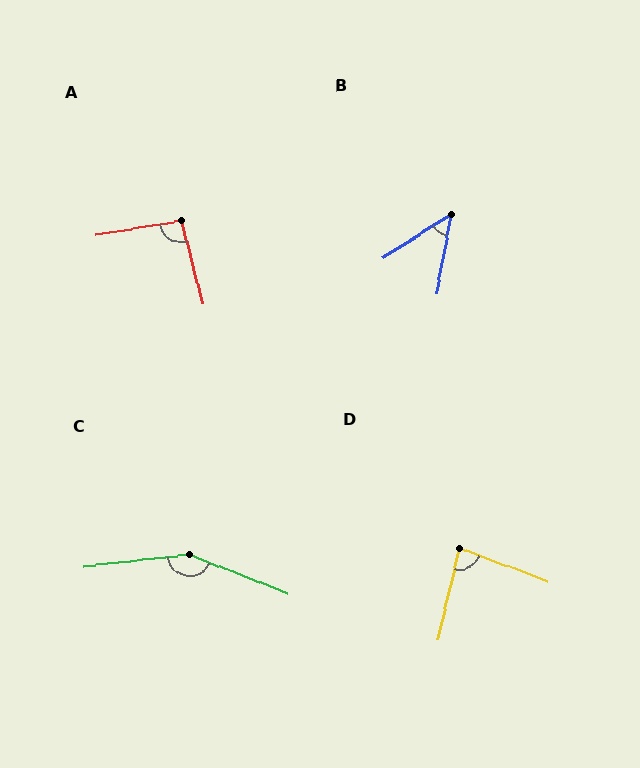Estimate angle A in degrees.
Approximately 95 degrees.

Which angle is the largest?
C, at approximately 151 degrees.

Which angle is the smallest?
B, at approximately 47 degrees.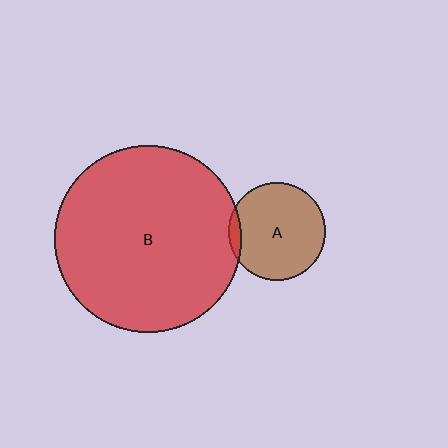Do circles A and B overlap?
Yes.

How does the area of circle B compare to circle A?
Approximately 3.7 times.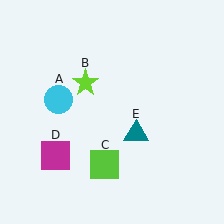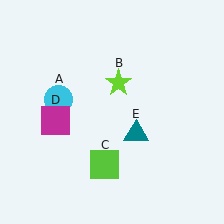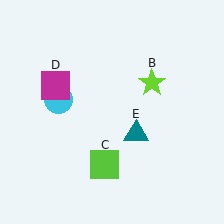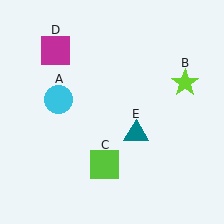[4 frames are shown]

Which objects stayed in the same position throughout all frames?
Cyan circle (object A) and lime square (object C) and teal triangle (object E) remained stationary.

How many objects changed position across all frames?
2 objects changed position: lime star (object B), magenta square (object D).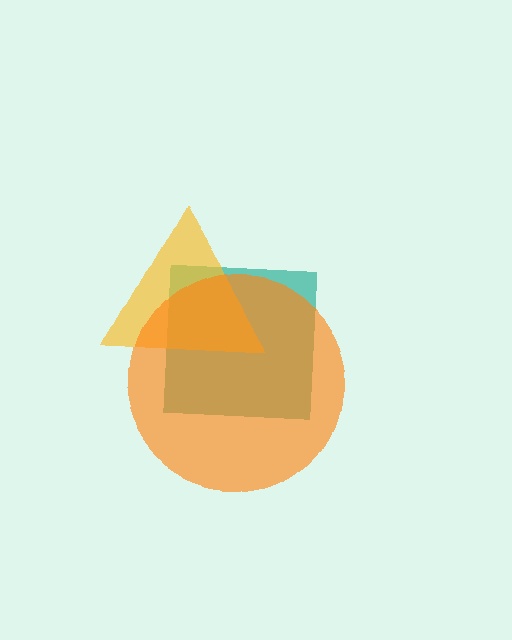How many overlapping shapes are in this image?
There are 3 overlapping shapes in the image.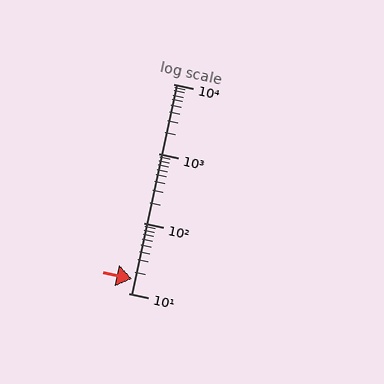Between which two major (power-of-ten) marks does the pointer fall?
The pointer is between 10 and 100.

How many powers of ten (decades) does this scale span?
The scale spans 3 decades, from 10 to 10000.